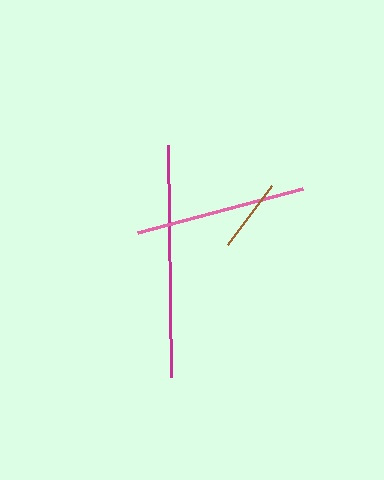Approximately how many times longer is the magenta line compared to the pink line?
The magenta line is approximately 1.4 times the length of the pink line.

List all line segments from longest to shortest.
From longest to shortest: magenta, pink, brown.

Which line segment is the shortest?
The brown line is the shortest at approximately 74 pixels.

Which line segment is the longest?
The magenta line is the longest at approximately 232 pixels.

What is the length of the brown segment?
The brown segment is approximately 74 pixels long.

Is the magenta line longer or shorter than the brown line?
The magenta line is longer than the brown line.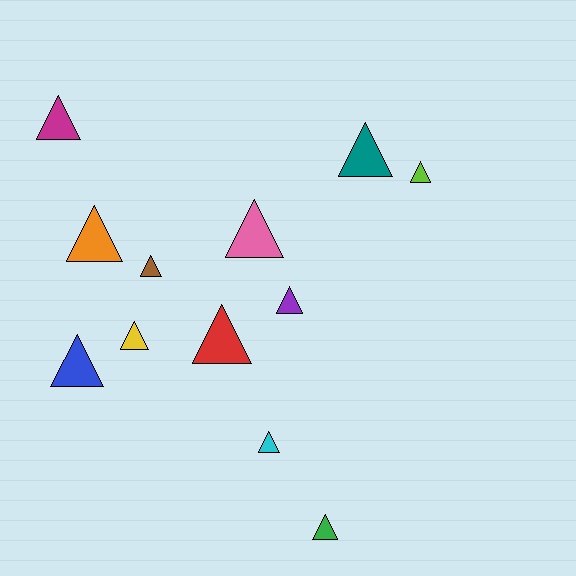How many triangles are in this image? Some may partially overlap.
There are 12 triangles.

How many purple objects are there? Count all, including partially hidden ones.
There is 1 purple object.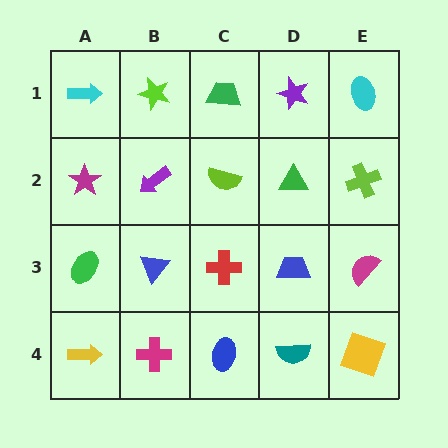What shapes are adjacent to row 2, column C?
A green trapezoid (row 1, column C), a red cross (row 3, column C), a purple arrow (row 2, column B), a green triangle (row 2, column D).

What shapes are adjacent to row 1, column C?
A lime semicircle (row 2, column C), a lime star (row 1, column B), a purple star (row 1, column D).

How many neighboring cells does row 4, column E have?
2.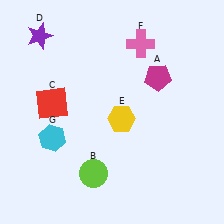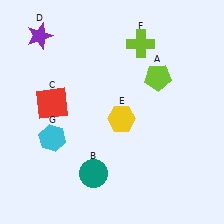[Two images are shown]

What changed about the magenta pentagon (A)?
In Image 1, A is magenta. In Image 2, it changed to lime.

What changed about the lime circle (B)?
In Image 1, B is lime. In Image 2, it changed to teal.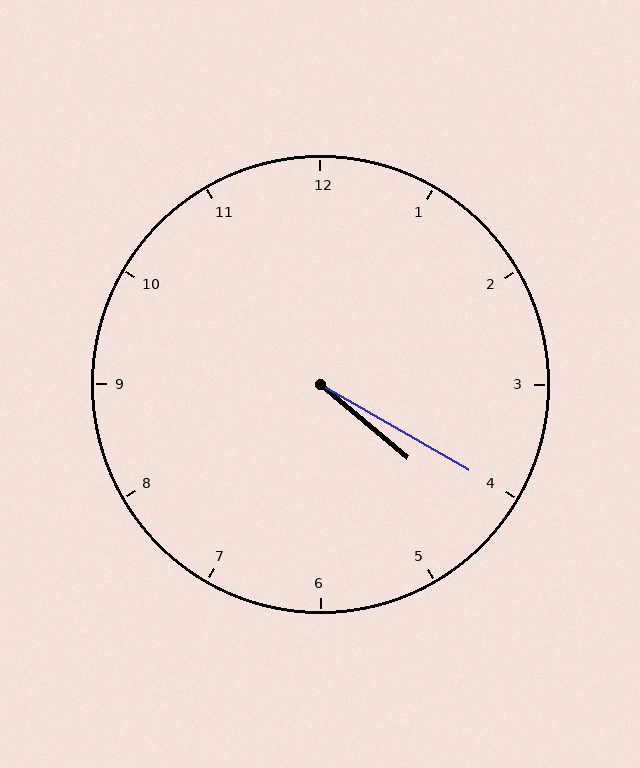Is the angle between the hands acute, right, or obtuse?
It is acute.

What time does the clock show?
4:20.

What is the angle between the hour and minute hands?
Approximately 10 degrees.